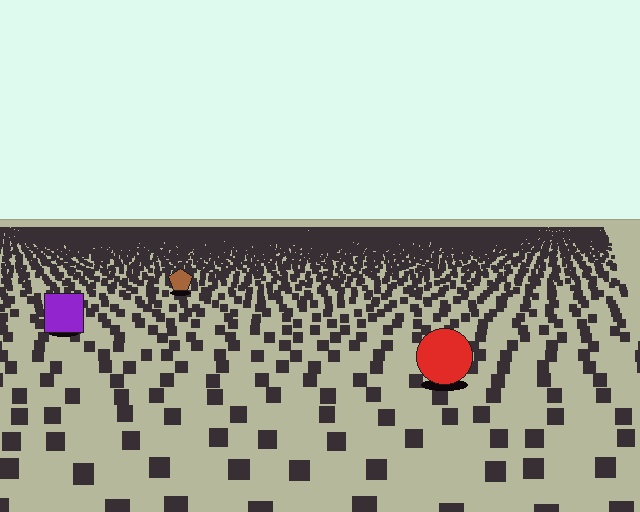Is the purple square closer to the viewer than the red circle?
No. The red circle is closer — you can tell from the texture gradient: the ground texture is coarser near it.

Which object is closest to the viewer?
The red circle is closest. The texture marks near it are larger and more spread out.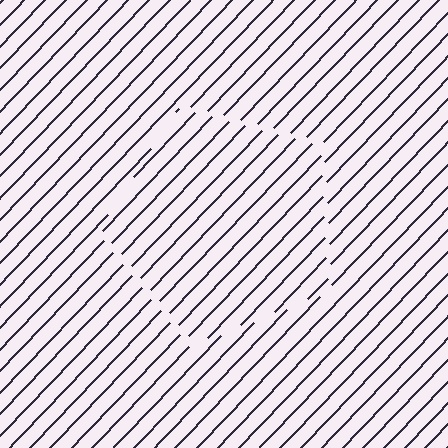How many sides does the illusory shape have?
5 sides — the line-ends trace a pentagon.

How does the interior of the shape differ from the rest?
The interior of the shape contains the same grating, shifted by half a period — the contour is defined by the phase discontinuity where line-ends from the inner and outer gratings abut.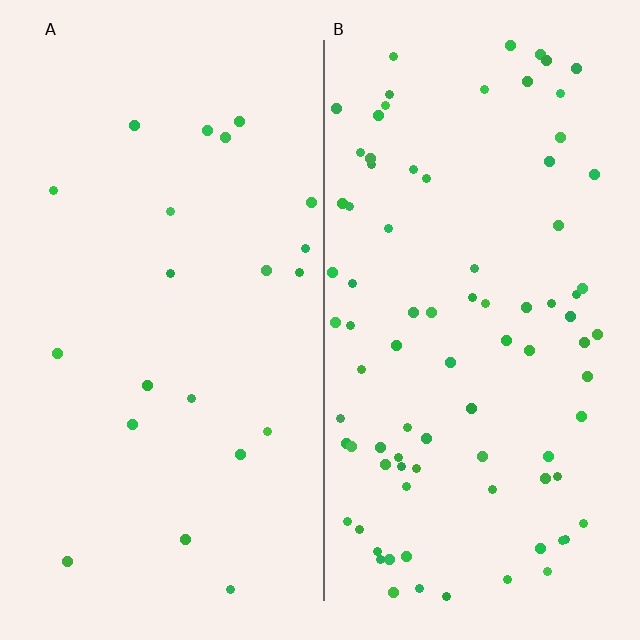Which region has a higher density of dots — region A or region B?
B (the right).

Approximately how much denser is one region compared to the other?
Approximately 4.0× — region B over region A.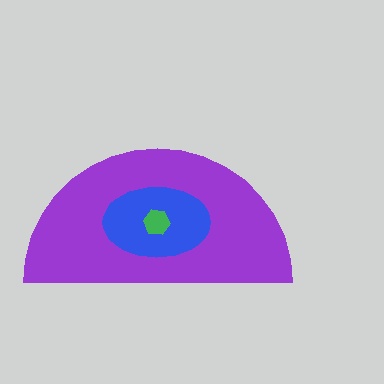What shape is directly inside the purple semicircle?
The blue ellipse.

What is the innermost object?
The green hexagon.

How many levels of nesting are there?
3.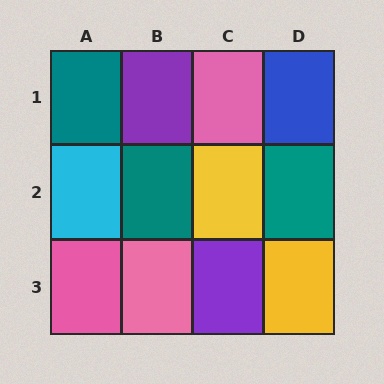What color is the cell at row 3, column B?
Pink.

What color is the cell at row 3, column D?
Yellow.